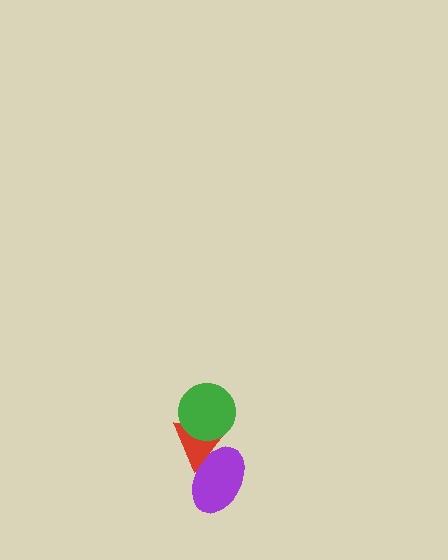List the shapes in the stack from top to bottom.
From top to bottom: the green circle, the red triangle, the purple ellipse.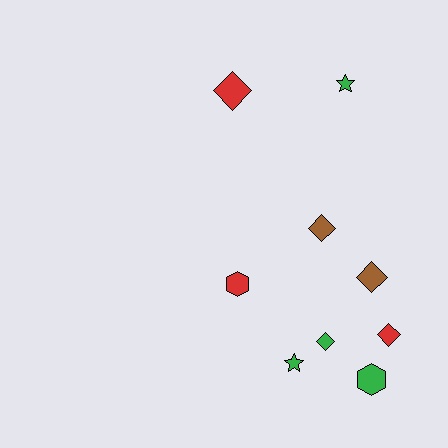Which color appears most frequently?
Green, with 4 objects.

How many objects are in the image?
There are 9 objects.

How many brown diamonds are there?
There are 2 brown diamonds.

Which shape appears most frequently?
Diamond, with 5 objects.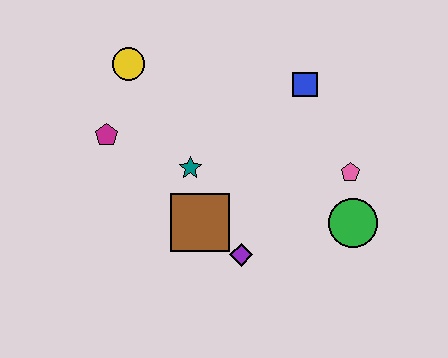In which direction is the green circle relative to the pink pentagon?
The green circle is below the pink pentagon.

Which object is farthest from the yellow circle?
The green circle is farthest from the yellow circle.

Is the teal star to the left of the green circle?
Yes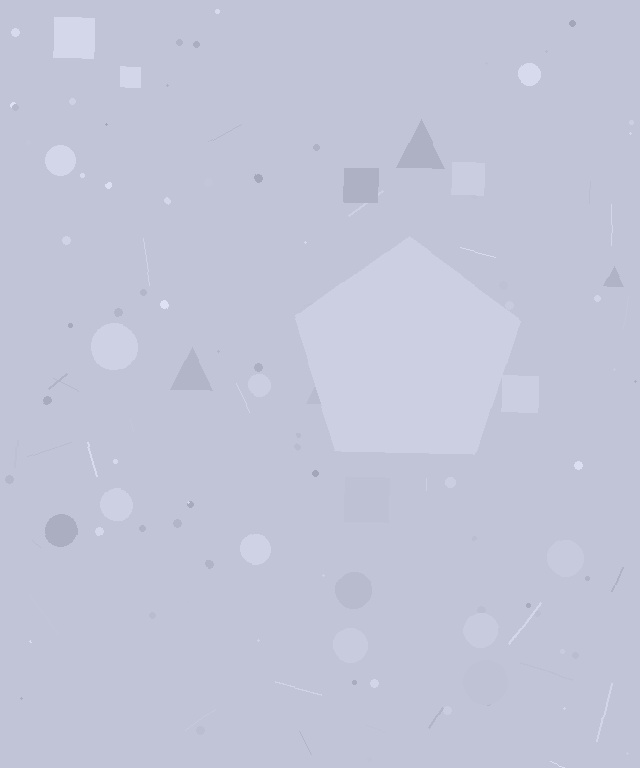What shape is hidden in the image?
A pentagon is hidden in the image.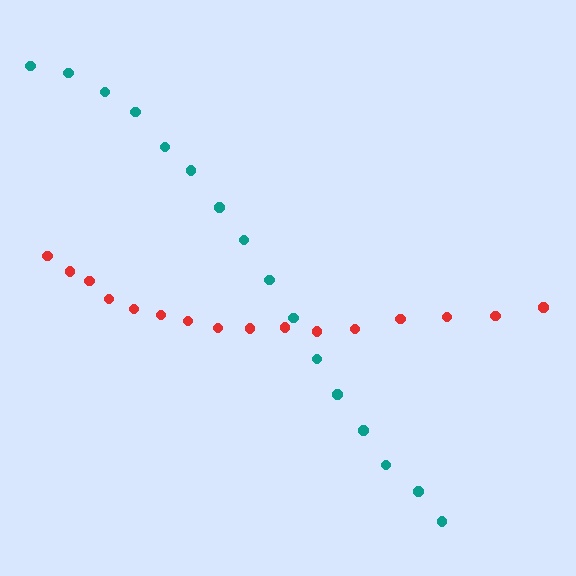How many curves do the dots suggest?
There are 2 distinct paths.